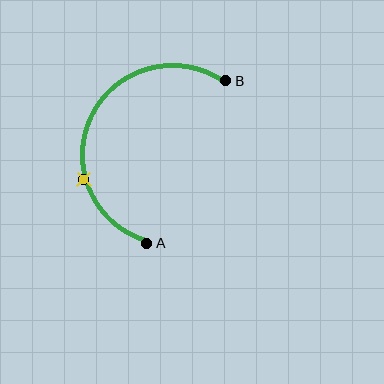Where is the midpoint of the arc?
The arc midpoint is the point on the curve farthest from the straight line joining A and B. It sits to the left of that line.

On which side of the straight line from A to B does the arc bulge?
The arc bulges to the left of the straight line connecting A and B.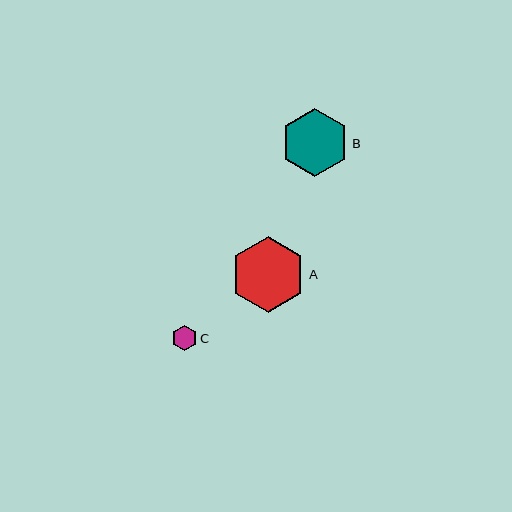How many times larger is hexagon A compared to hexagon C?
Hexagon A is approximately 3.0 times the size of hexagon C.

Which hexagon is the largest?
Hexagon A is the largest with a size of approximately 76 pixels.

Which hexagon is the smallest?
Hexagon C is the smallest with a size of approximately 25 pixels.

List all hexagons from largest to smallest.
From largest to smallest: A, B, C.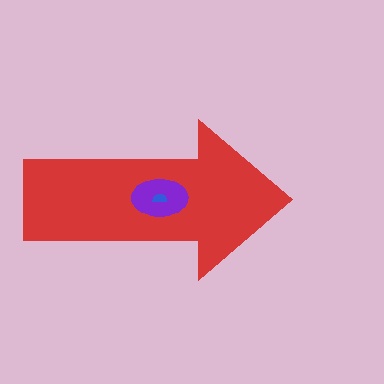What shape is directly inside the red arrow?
The purple ellipse.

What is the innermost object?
The blue semicircle.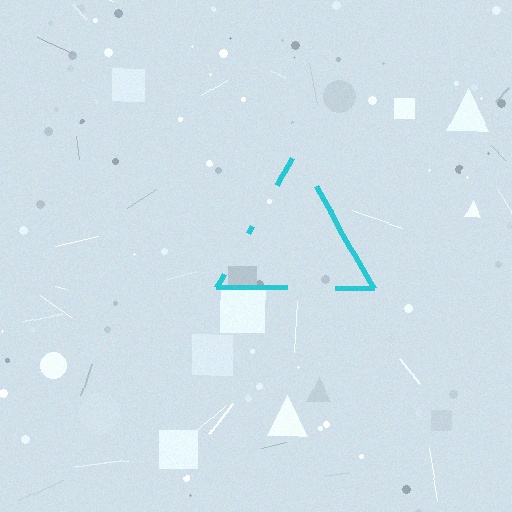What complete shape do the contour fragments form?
The contour fragments form a triangle.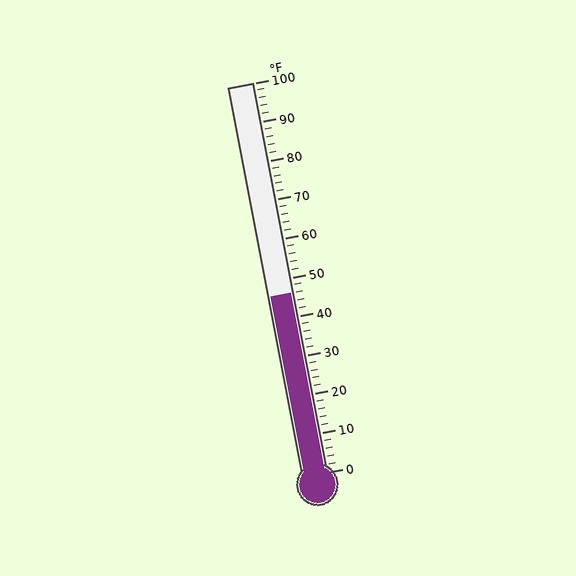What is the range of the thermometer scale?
The thermometer scale ranges from 0°F to 100°F.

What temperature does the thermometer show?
The thermometer shows approximately 46°F.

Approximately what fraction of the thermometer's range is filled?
The thermometer is filled to approximately 45% of its range.